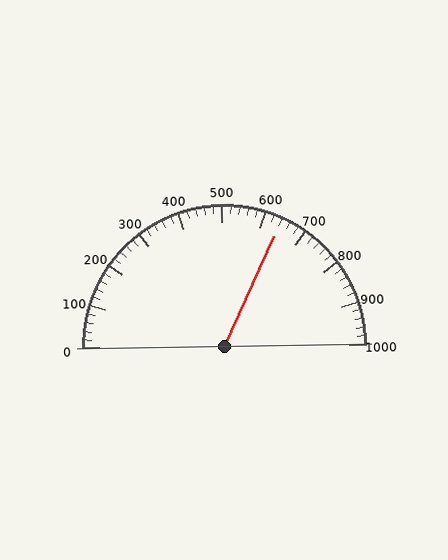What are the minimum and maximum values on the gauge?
The gauge ranges from 0 to 1000.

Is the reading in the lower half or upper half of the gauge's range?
The reading is in the upper half of the range (0 to 1000).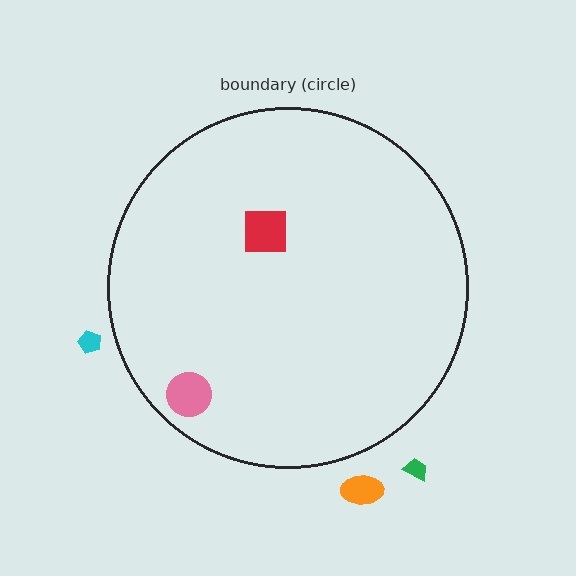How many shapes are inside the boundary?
2 inside, 3 outside.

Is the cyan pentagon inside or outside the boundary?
Outside.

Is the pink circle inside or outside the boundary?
Inside.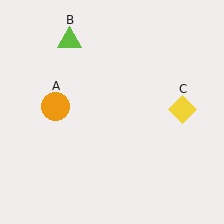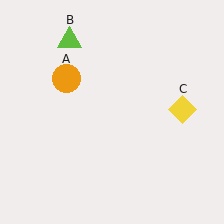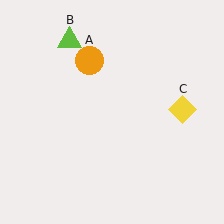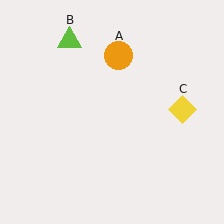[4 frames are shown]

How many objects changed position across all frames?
1 object changed position: orange circle (object A).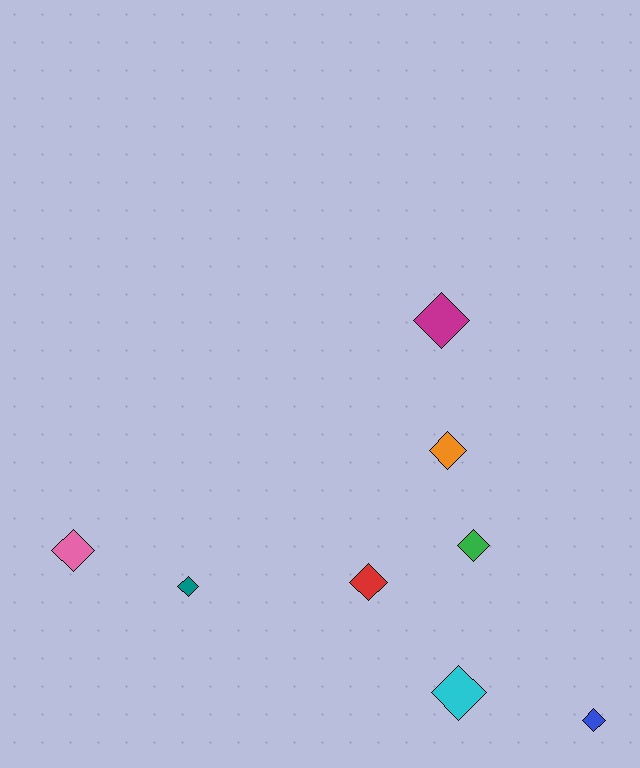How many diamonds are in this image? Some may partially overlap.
There are 8 diamonds.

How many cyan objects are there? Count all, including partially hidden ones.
There is 1 cyan object.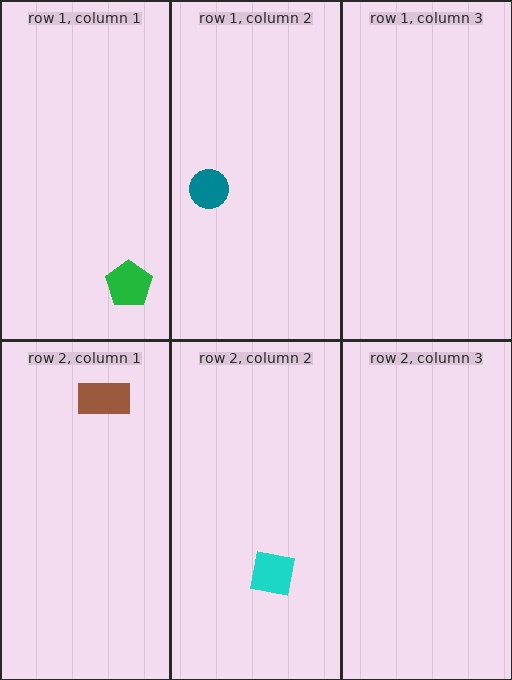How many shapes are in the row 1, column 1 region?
1.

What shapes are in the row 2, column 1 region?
The brown rectangle.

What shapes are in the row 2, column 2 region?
The cyan square.